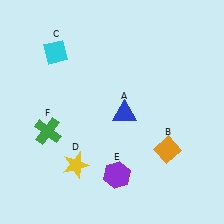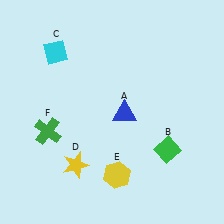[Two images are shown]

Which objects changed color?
B changed from orange to green. E changed from purple to yellow.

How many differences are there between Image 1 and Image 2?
There are 2 differences between the two images.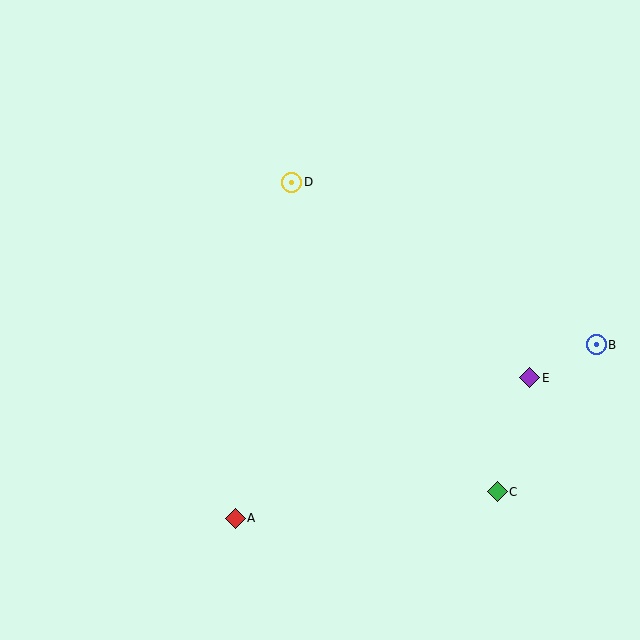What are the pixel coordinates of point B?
Point B is at (596, 345).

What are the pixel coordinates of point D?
Point D is at (292, 182).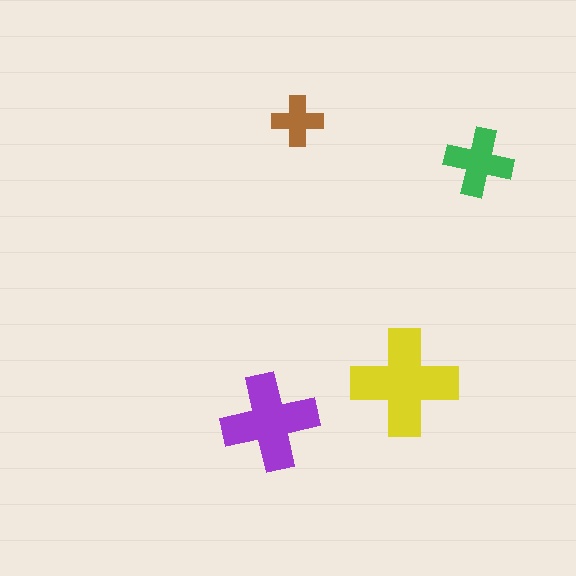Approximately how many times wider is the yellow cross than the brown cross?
About 2 times wider.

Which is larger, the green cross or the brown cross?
The green one.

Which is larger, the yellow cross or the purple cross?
The yellow one.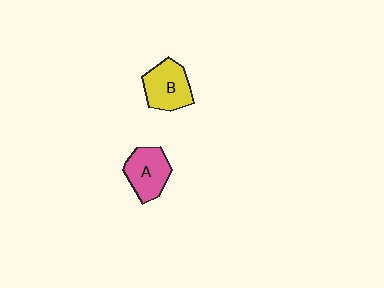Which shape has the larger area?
Shape B (yellow).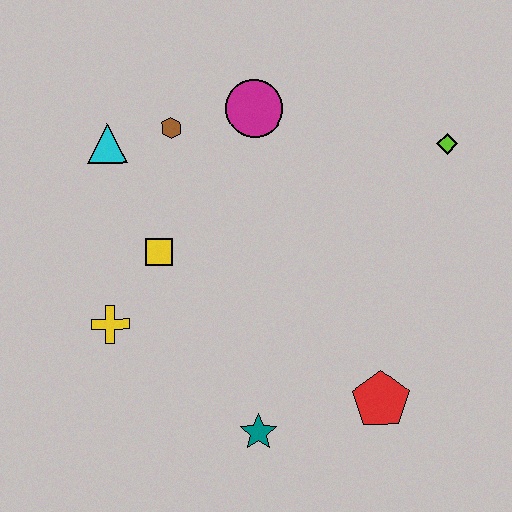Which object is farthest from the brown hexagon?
The red pentagon is farthest from the brown hexagon.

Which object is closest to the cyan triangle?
The brown hexagon is closest to the cyan triangle.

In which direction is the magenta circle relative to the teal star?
The magenta circle is above the teal star.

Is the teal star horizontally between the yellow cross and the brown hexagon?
No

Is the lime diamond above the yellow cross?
Yes